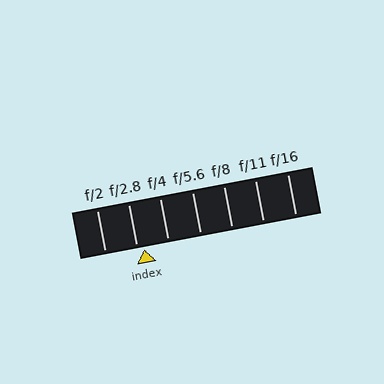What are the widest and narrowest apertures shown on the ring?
The widest aperture shown is f/2 and the narrowest is f/16.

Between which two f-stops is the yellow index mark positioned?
The index mark is between f/2.8 and f/4.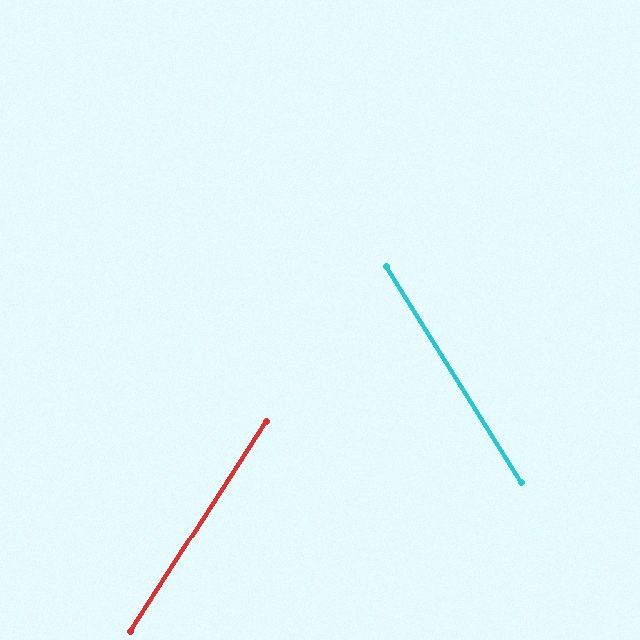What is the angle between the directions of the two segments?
Approximately 65 degrees.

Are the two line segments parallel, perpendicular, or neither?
Neither parallel nor perpendicular — they differ by about 65°.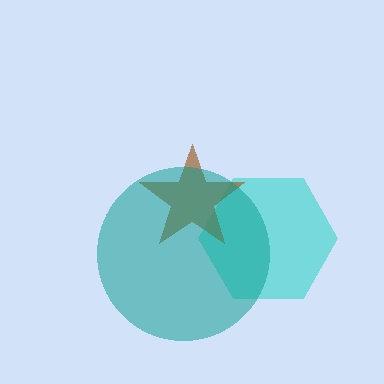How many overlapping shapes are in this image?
There are 3 overlapping shapes in the image.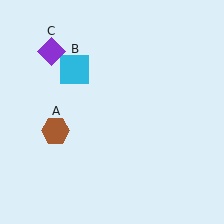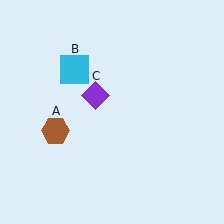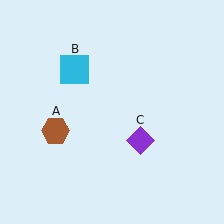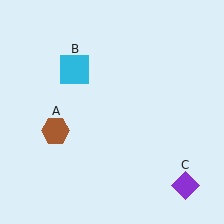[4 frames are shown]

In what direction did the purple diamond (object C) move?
The purple diamond (object C) moved down and to the right.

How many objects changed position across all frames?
1 object changed position: purple diamond (object C).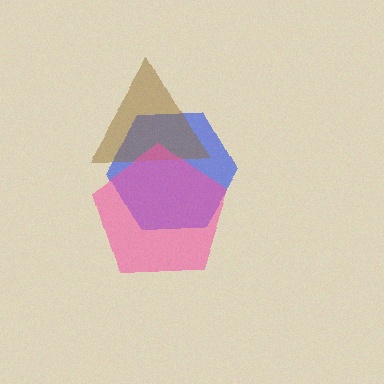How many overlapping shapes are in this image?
There are 3 overlapping shapes in the image.